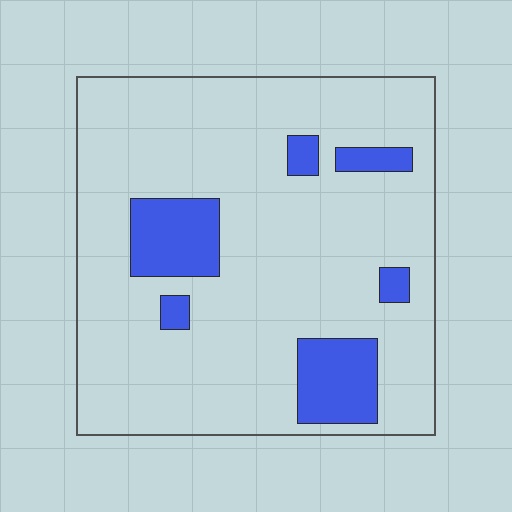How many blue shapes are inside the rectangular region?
6.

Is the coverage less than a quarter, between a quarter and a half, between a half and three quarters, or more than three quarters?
Less than a quarter.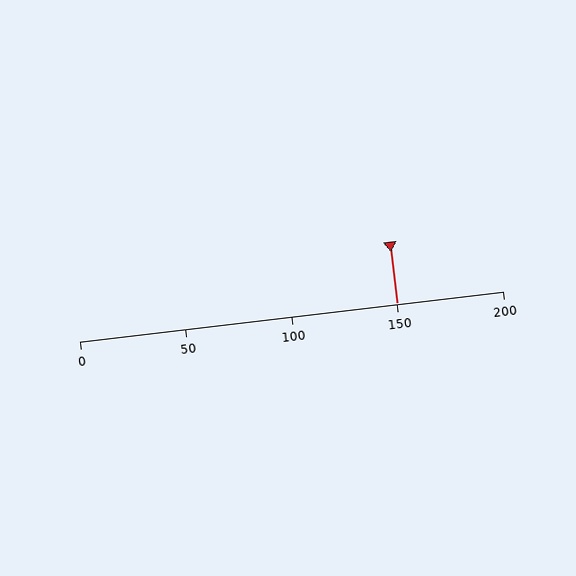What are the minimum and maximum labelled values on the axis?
The axis runs from 0 to 200.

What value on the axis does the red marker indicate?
The marker indicates approximately 150.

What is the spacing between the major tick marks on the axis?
The major ticks are spaced 50 apart.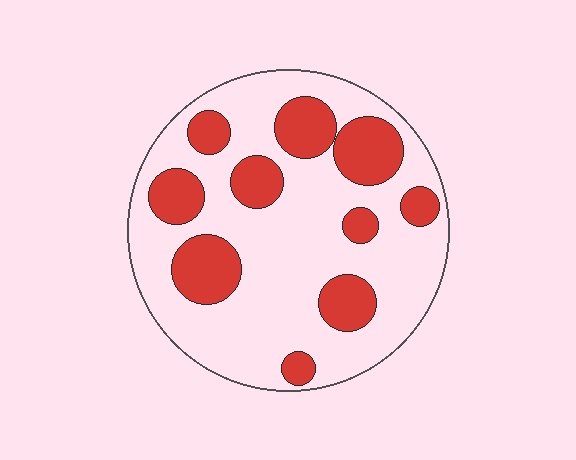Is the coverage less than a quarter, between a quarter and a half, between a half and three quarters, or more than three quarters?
Between a quarter and a half.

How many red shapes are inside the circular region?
10.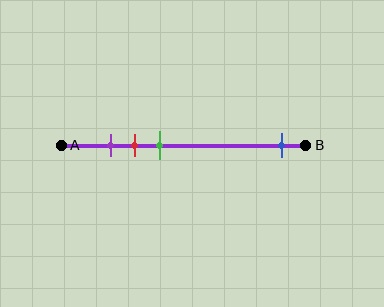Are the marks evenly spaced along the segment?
No, the marks are not evenly spaced.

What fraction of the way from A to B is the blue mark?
The blue mark is approximately 90% (0.9) of the way from A to B.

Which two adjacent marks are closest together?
The purple and red marks are the closest adjacent pair.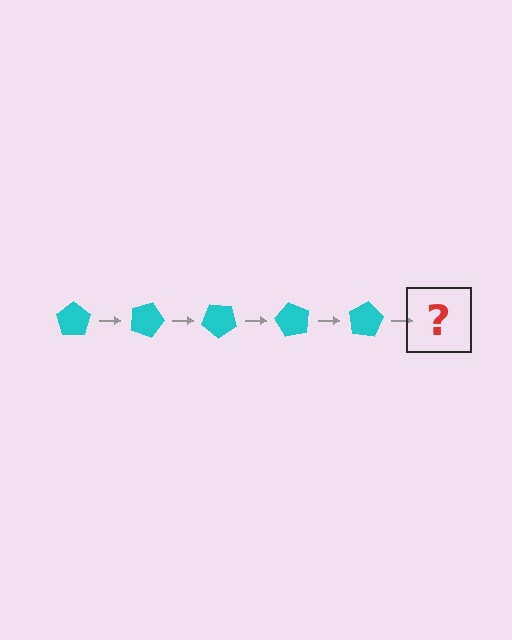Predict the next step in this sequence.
The next step is a cyan pentagon rotated 100 degrees.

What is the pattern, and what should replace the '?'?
The pattern is that the pentagon rotates 20 degrees each step. The '?' should be a cyan pentagon rotated 100 degrees.